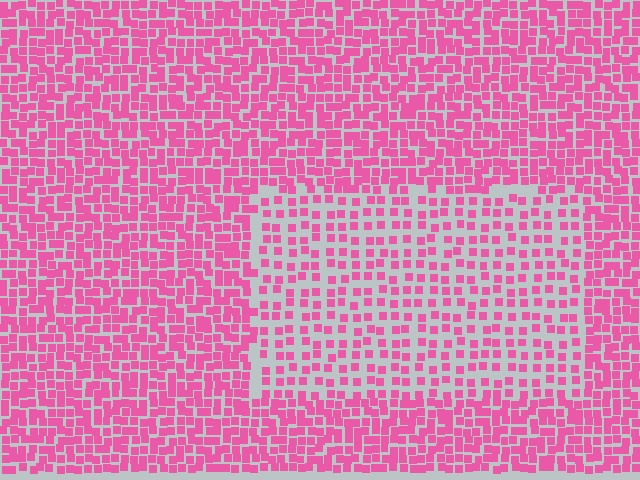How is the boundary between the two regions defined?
The boundary is defined by a change in element density (approximately 1.9x ratio). All elements are the same color, size, and shape.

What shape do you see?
I see a rectangle.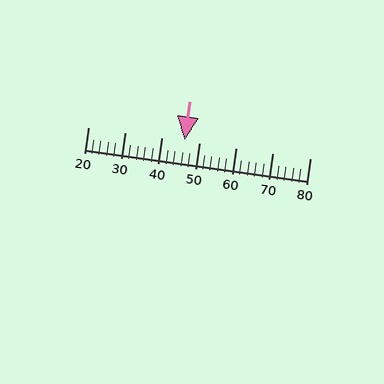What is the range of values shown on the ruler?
The ruler shows values from 20 to 80.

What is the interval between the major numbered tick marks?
The major tick marks are spaced 10 units apart.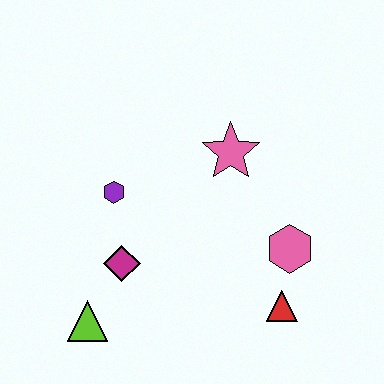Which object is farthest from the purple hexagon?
The red triangle is farthest from the purple hexagon.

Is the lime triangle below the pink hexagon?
Yes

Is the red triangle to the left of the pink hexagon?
Yes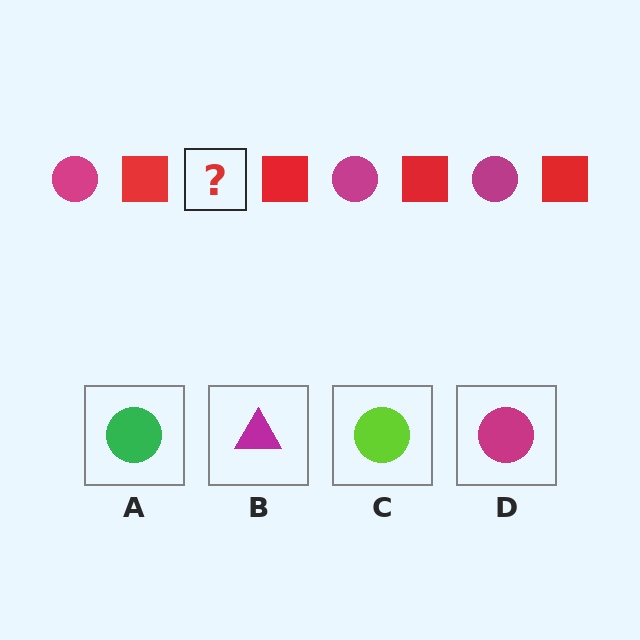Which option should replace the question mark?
Option D.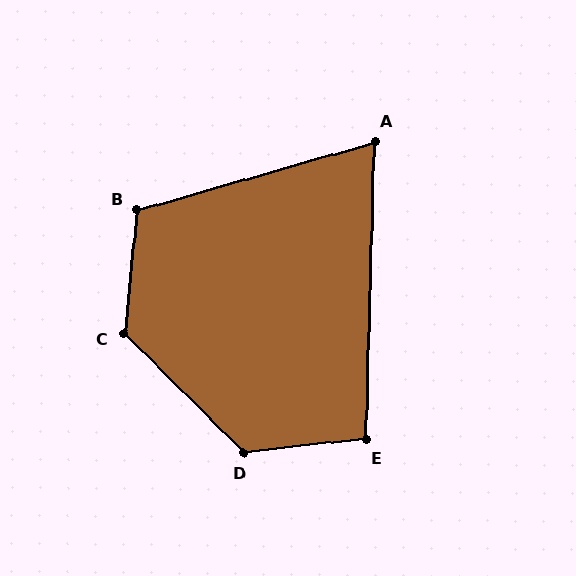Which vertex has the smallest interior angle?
A, at approximately 72 degrees.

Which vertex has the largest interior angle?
D, at approximately 129 degrees.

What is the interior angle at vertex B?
Approximately 112 degrees (obtuse).